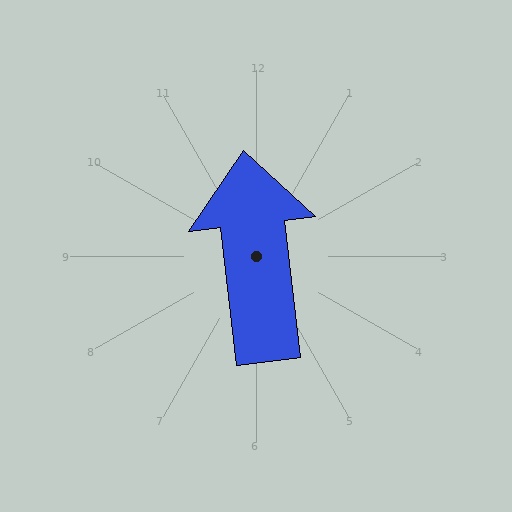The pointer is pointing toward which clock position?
Roughly 12 o'clock.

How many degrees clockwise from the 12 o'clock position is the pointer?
Approximately 353 degrees.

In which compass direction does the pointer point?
North.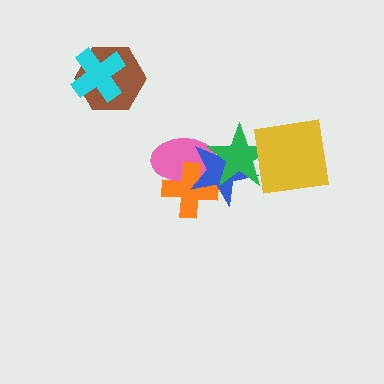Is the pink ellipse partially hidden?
Yes, it is partially covered by another shape.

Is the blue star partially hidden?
Yes, it is partially covered by another shape.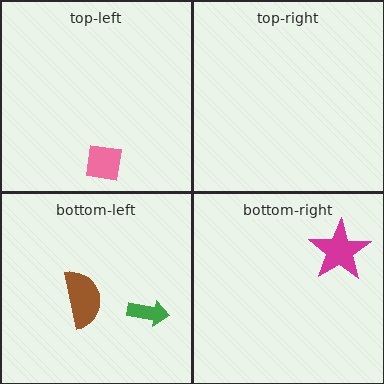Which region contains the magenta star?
The bottom-right region.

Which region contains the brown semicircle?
The bottom-left region.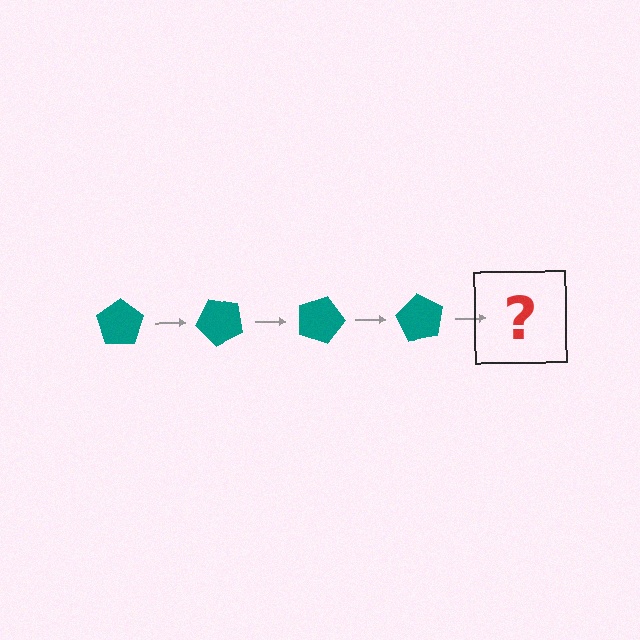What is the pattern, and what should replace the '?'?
The pattern is that the pentagon rotates 45 degrees each step. The '?' should be a teal pentagon rotated 180 degrees.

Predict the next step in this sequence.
The next step is a teal pentagon rotated 180 degrees.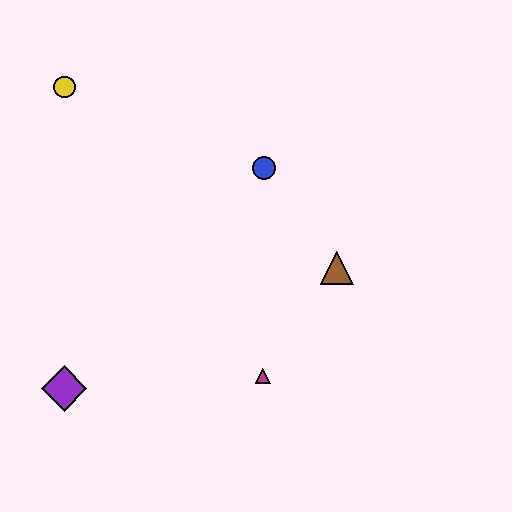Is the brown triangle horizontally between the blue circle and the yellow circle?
No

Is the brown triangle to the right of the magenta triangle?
Yes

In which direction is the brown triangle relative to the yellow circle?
The brown triangle is to the right of the yellow circle.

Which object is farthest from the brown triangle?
The yellow circle is farthest from the brown triangle.